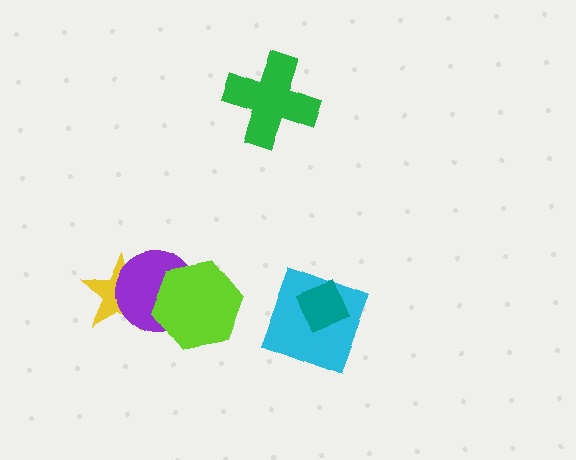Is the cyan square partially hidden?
Yes, it is partially covered by another shape.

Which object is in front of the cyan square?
The teal diamond is in front of the cyan square.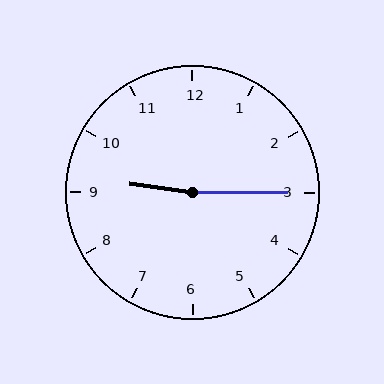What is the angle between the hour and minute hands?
Approximately 172 degrees.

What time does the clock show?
9:15.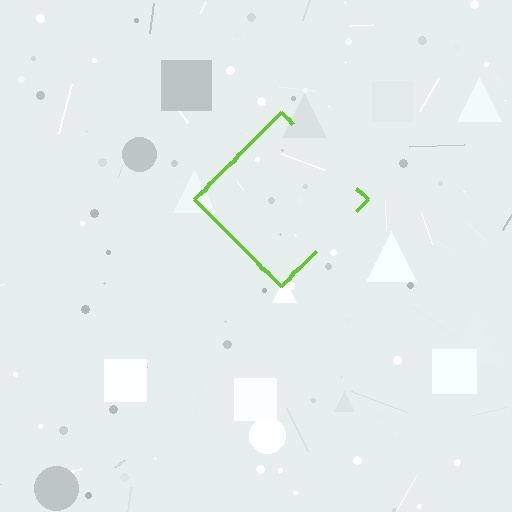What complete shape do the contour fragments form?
The contour fragments form a diamond.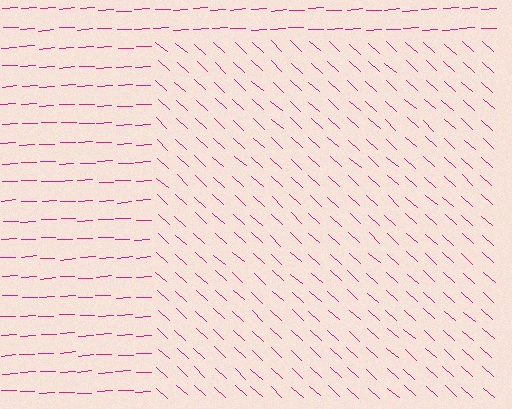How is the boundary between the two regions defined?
The boundary is defined purely by a change in line orientation (approximately 45 degrees difference). All lines are the same color and thickness.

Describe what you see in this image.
The image is filled with small magenta line segments. A rectangle region in the image has lines oriented differently from the surrounding lines, creating a visible texture boundary.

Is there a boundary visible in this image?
Yes, there is a texture boundary formed by a change in line orientation.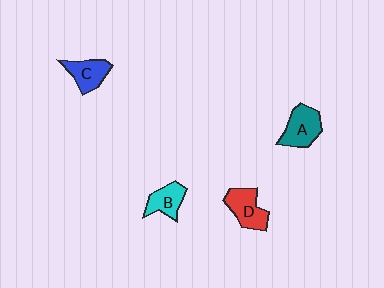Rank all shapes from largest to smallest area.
From largest to smallest: A (teal), D (red), C (blue), B (cyan).